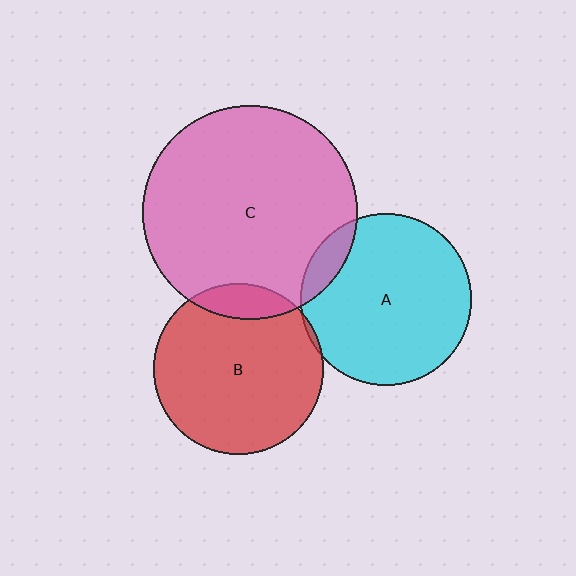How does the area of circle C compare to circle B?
Approximately 1.6 times.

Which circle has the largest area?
Circle C (pink).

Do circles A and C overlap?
Yes.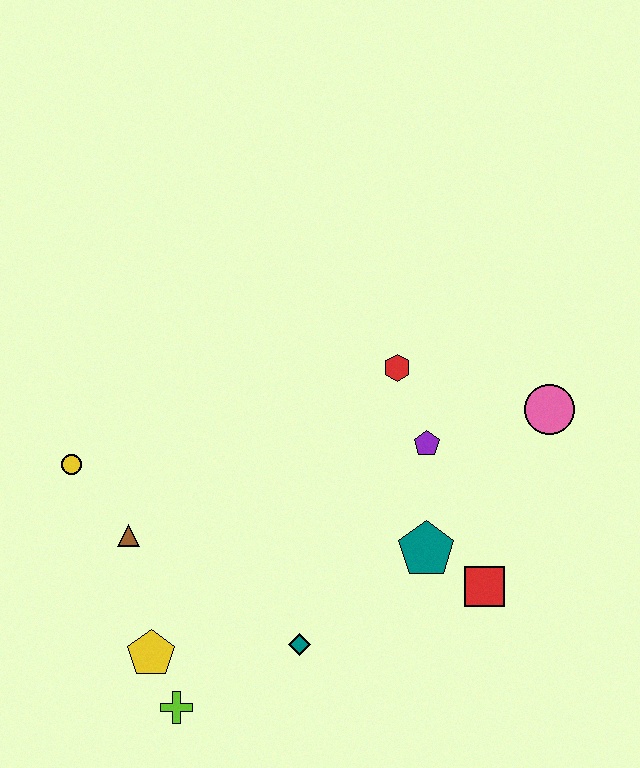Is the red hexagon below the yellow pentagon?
No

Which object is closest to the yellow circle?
The brown triangle is closest to the yellow circle.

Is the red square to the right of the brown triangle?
Yes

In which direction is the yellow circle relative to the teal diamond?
The yellow circle is to the left of the teal diamond.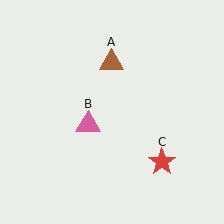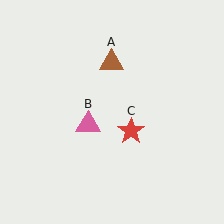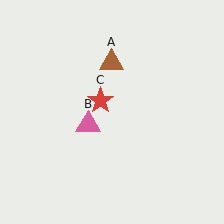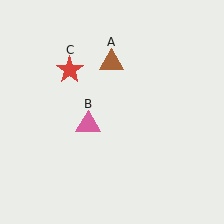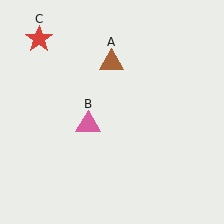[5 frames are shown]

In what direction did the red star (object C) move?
The red star (object C) moved up and to the left.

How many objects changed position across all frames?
1 object changed position: red star (object C).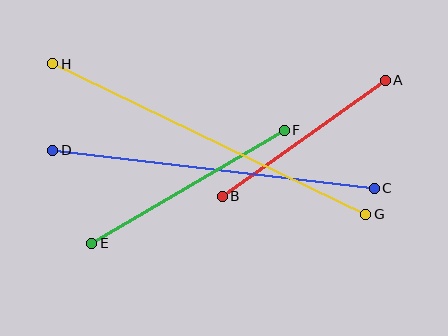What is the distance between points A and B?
The distance is approximately 200 pixels.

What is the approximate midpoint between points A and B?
The midpoint is at approximately (304, 138) pixels.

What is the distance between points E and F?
The distance is approximately 223 pixels.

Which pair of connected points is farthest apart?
Points G and H are farthest apart.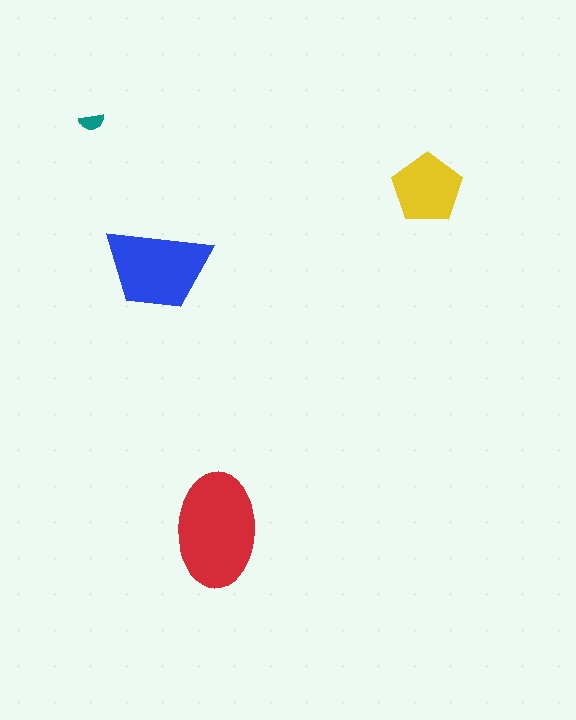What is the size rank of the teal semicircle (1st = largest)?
4th.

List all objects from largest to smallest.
The red ellipse, the blue trapezoid, the yellow pentagon, the teal semicircle.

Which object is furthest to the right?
The yellow pentagon is rightmost.